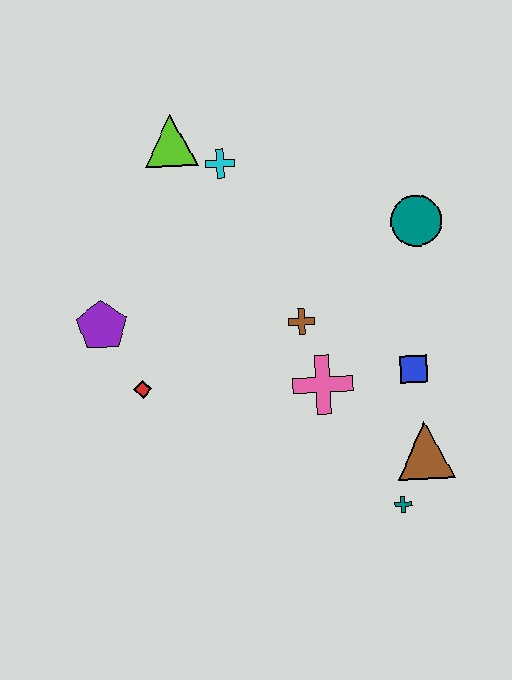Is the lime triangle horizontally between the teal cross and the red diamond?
Yes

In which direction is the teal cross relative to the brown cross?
The teal cross is below the brown cross.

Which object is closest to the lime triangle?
The cyan cross is closest to the lime triangle.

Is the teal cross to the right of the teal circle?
No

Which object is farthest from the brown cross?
The lime triangle is farthest from the brown cross.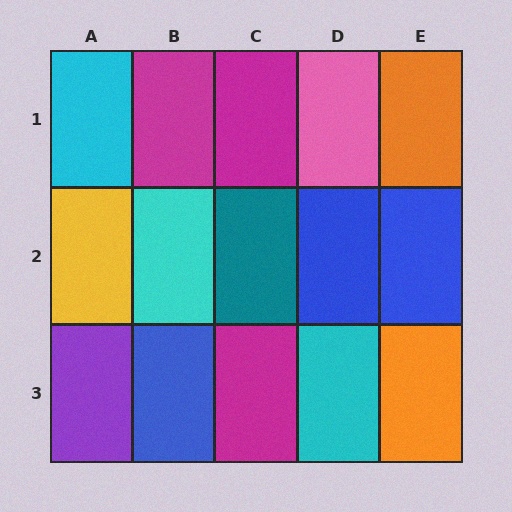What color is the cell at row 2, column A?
Yellow.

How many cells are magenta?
3 cells are magenta.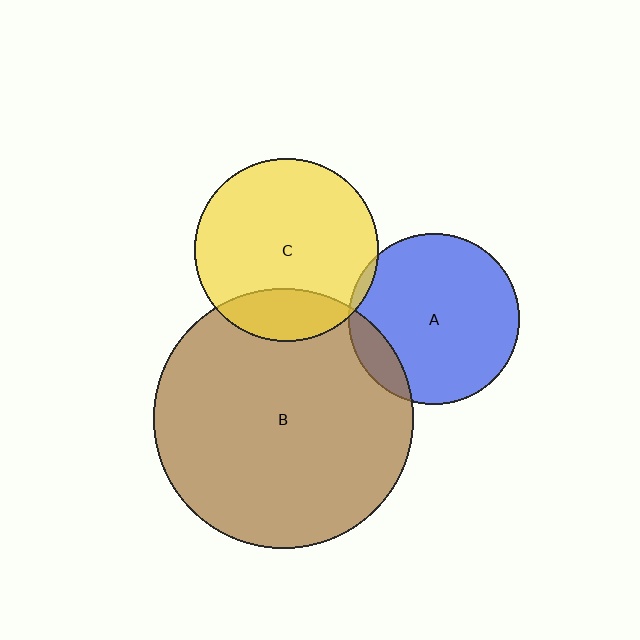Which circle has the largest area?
Circle B (brown).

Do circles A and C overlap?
Yes.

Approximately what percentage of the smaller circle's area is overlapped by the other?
Approximately 5%.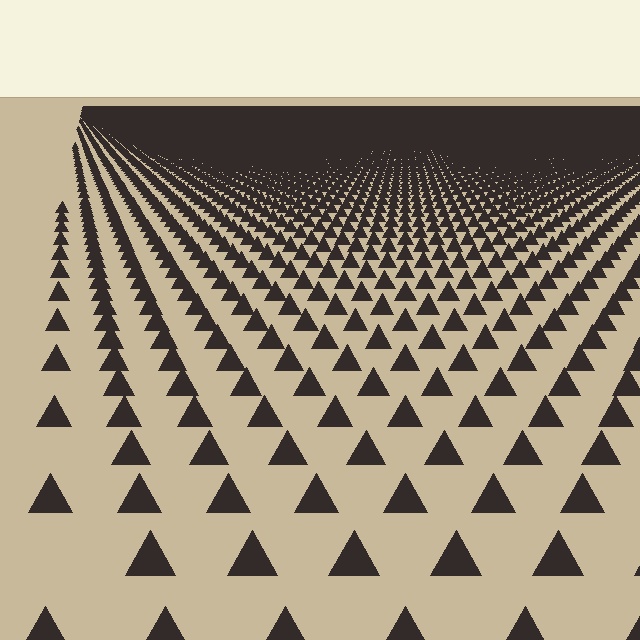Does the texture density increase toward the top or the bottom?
Density increases toward the top.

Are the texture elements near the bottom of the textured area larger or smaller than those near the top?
Larger. Near the bottom, elements are closer to the viewer and appear at a bigger on-screen size.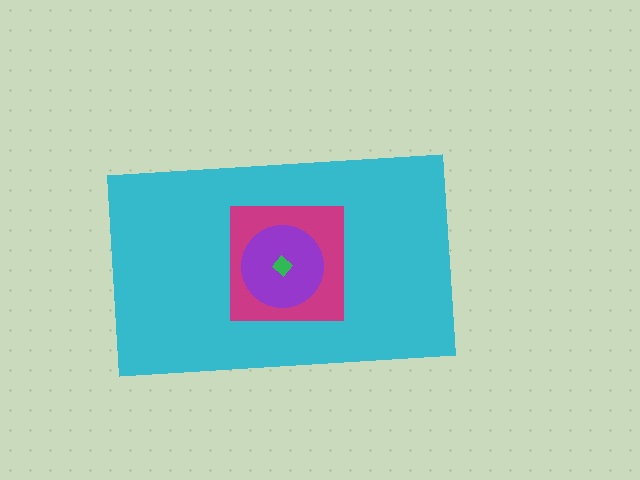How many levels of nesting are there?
4.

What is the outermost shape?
The cyan rectangle.